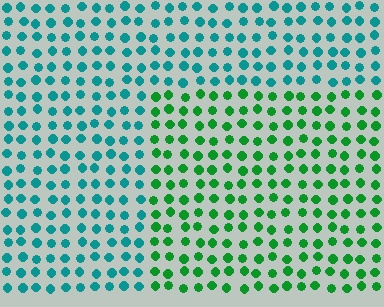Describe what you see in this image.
The image is filled with small teal elements in a uniform arrangement. A rectangle-shaped region is visible where the elements are tinted to a slightly different hue, forming a subtle color boundary.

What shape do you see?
I see a rectangle.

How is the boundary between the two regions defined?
The boundary is defined purely by a slight shift in hue (about 47 degrees). Spacing, size, and orientation are identical on both sides.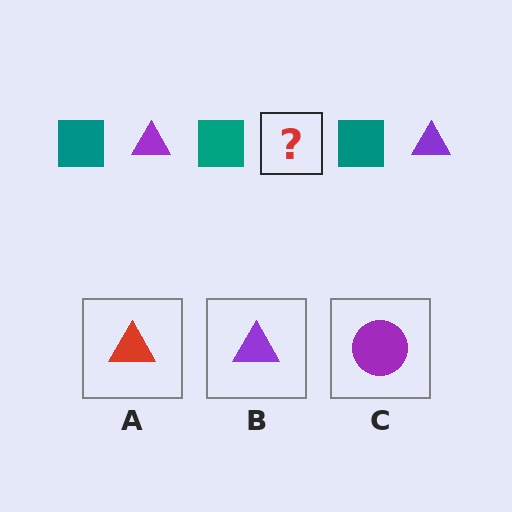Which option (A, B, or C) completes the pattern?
B.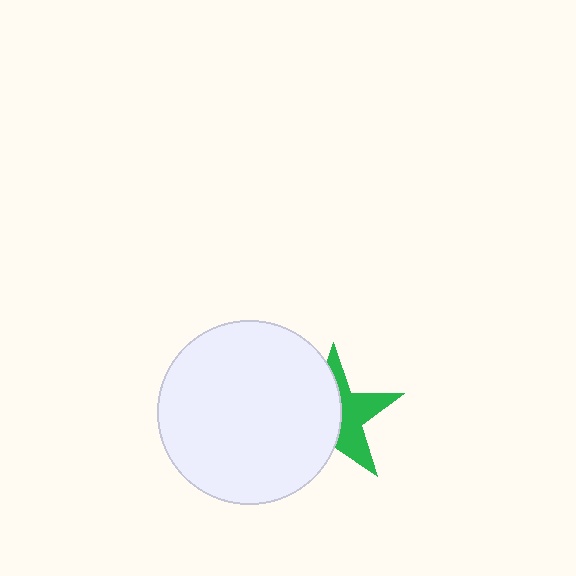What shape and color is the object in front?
The object in front is a white circle.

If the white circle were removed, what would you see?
You would see the complete green star.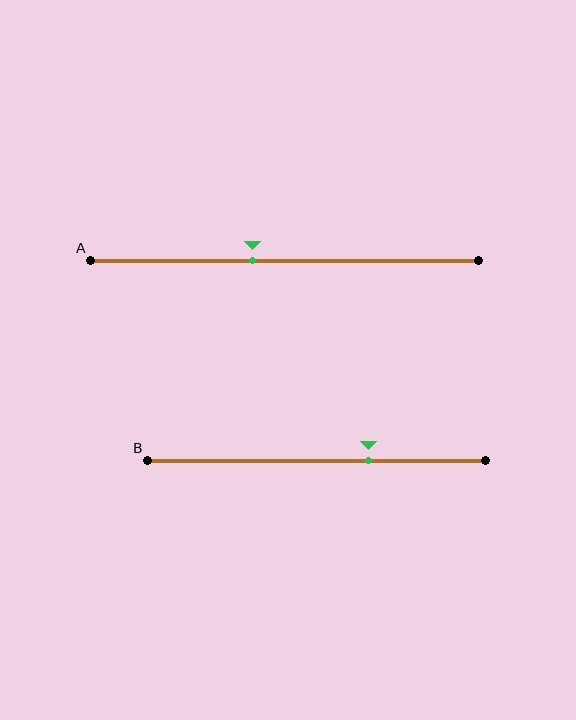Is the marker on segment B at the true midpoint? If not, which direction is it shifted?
No, the marker on segment B is shifted to the right by about 15% of the segment length.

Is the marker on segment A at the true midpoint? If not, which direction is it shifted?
No, the marker on segment A is shifted to the left by about 8% of the segment length.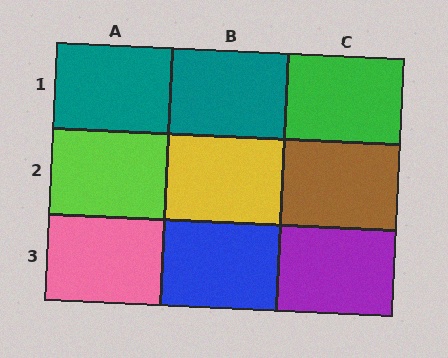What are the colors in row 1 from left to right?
Teal, teal, green.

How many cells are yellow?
1 cell is yellow.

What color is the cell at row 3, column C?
Purple.